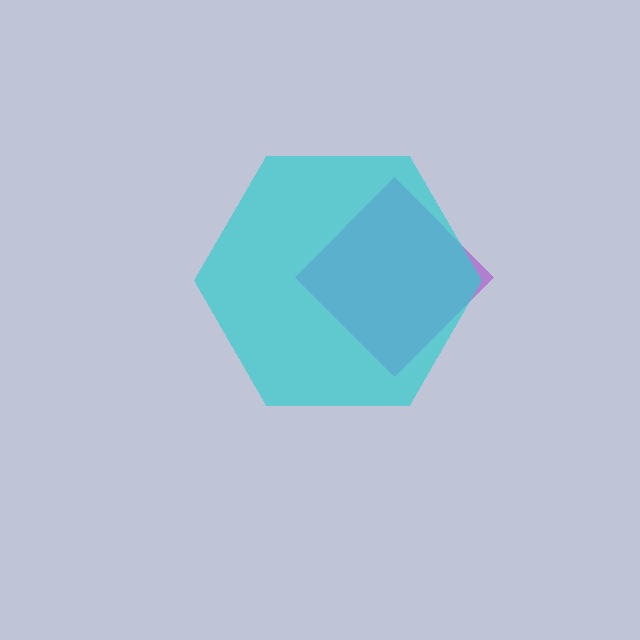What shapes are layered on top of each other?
The layered shapes are: a purple diamond, a cyan hexagon.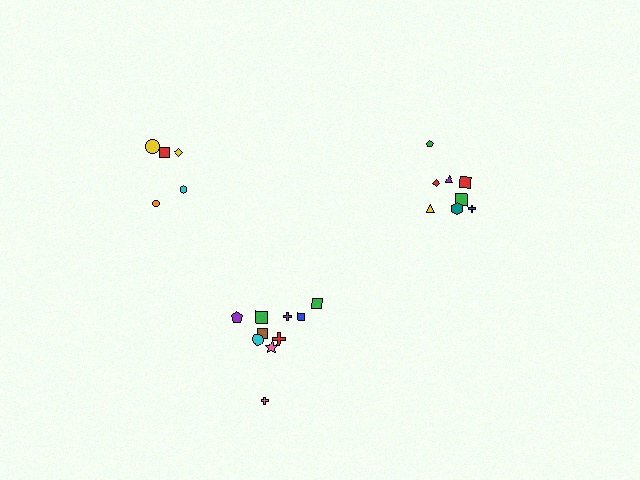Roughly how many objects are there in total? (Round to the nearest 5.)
Roughly 25 objects in total.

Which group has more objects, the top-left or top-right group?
The top-right group.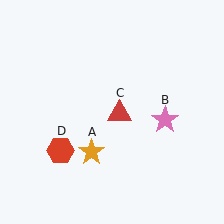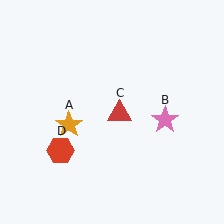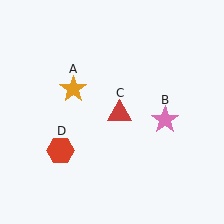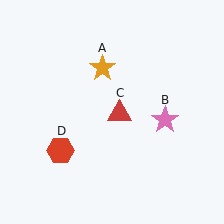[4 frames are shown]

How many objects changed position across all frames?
1 object changed position: orange star (object A).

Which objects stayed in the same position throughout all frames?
Pink star (object B) and red triangle (object C) and red hexagon (object D) remained stationary.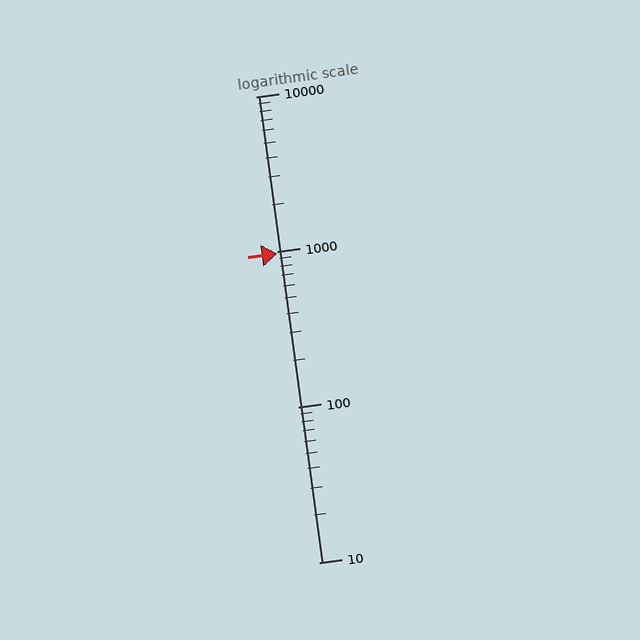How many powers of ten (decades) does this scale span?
The scale spans 3 decades, from 10 to 10000.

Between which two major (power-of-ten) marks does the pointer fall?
The pointer is between 100 and 1000.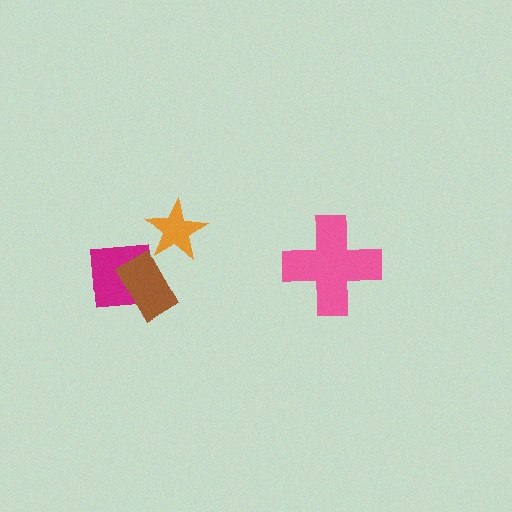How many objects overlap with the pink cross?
0 objects overlap with the pink cross.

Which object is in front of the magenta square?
The brown rectangle is in front of the magenta square.